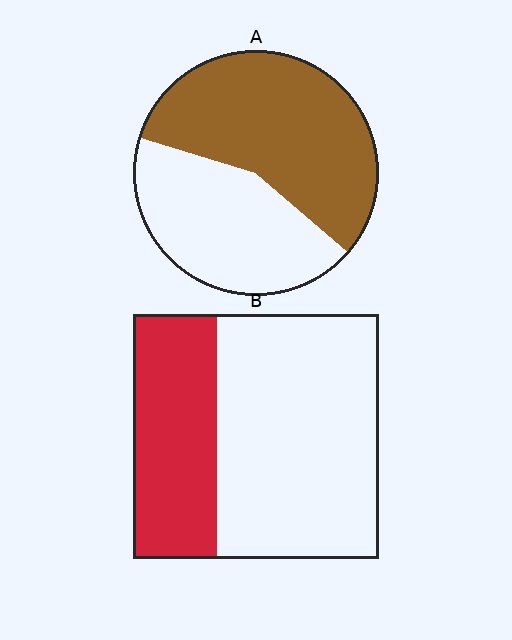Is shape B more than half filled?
No.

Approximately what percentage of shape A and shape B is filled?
A is approximately 55% and B is approximately 35%.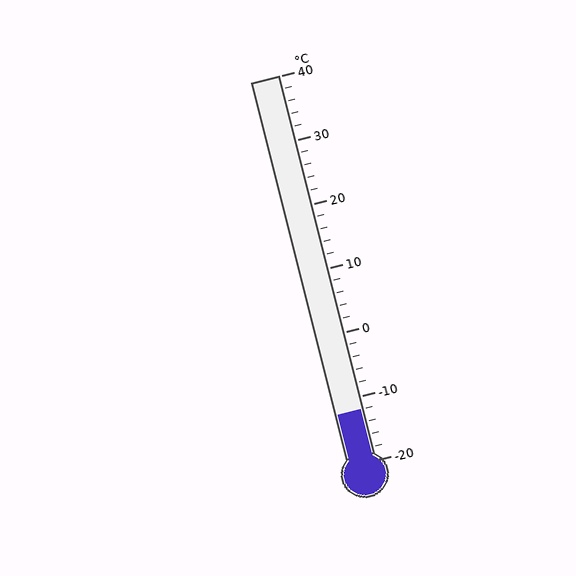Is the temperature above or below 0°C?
The temperature is below 0°C.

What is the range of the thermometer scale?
The thermometer scale ranges from -20°C to 40°C.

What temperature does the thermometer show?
The thermometer shows approximately -12°C.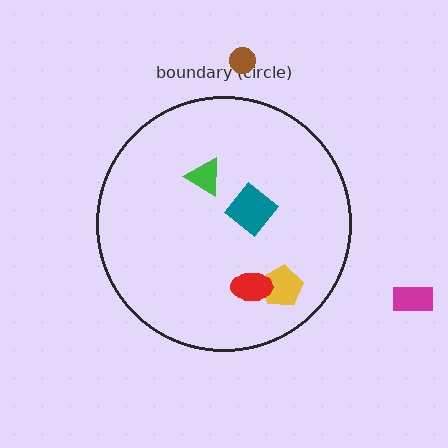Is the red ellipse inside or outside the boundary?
Inside.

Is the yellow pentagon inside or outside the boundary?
Inside.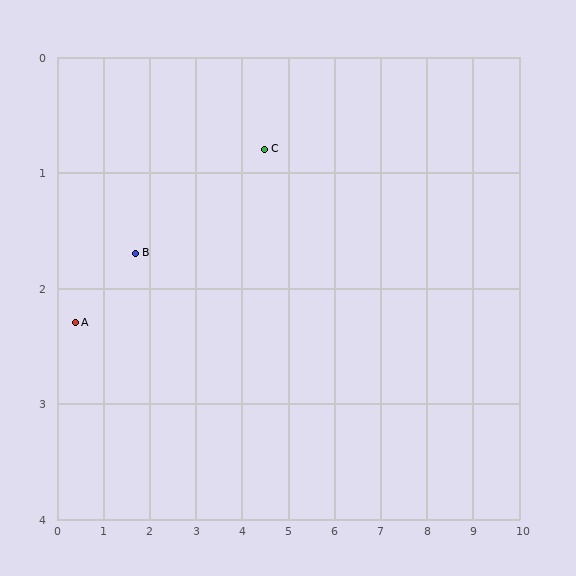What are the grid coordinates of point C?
Point C is at approximately (4.5, 0.8).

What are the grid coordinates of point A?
Point A is at approximately (0.4, 2.3).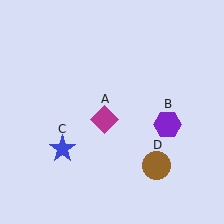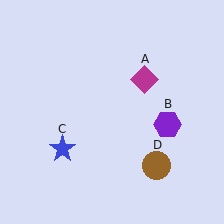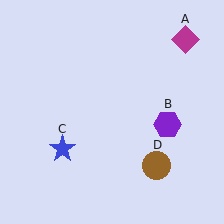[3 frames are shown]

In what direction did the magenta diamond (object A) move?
The magenta diamond (object A) moved up and to the right.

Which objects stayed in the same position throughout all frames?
Purple hexagon (object B) and blue star (object C) and brown circle (object D) remained stationary.